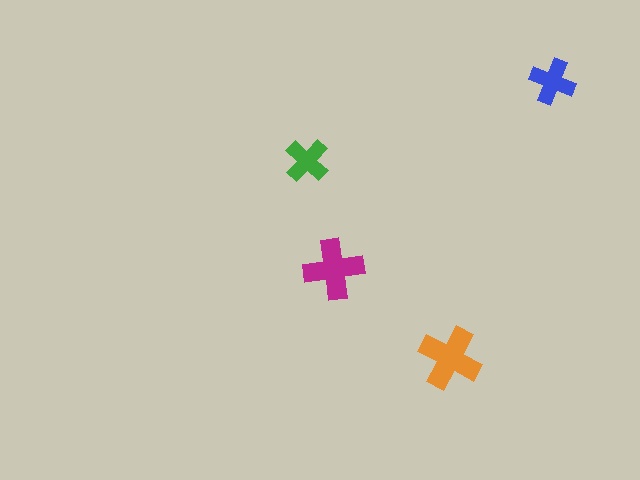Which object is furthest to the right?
The blue cross is rightmost.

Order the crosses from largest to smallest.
the orange one, the magenta one, the blue one, the green one.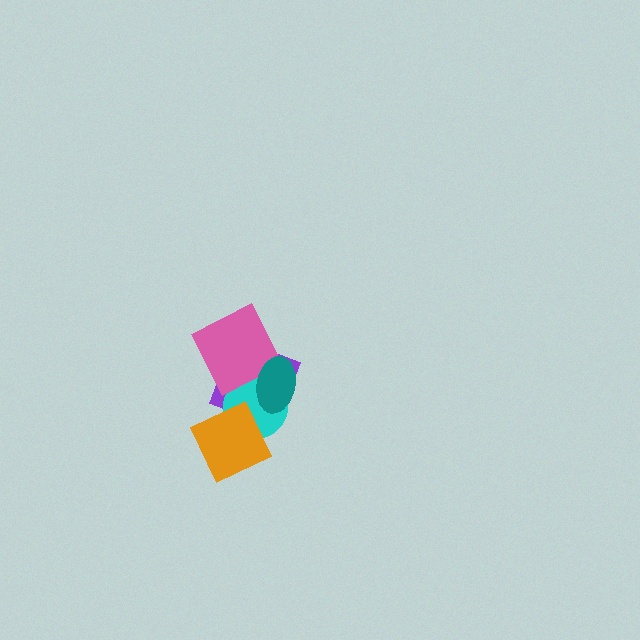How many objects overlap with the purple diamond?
4 objects overlap with the purple diamond.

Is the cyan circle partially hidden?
Yes, it is partially covered by another shape.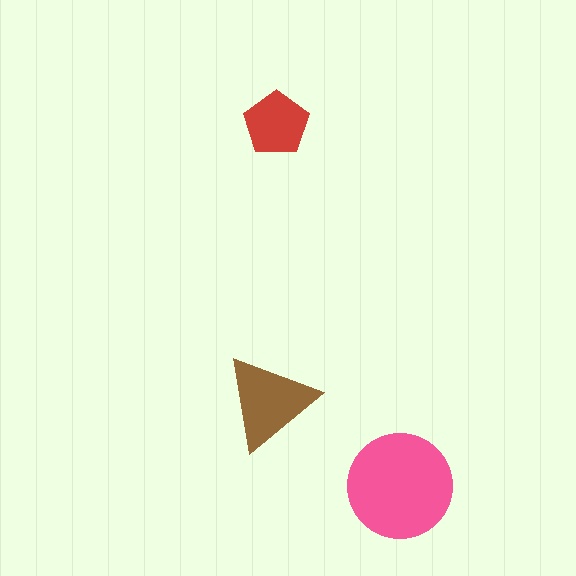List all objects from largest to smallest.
The pink circle, the brown triangle, the red pentagon.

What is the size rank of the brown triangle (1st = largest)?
2nd.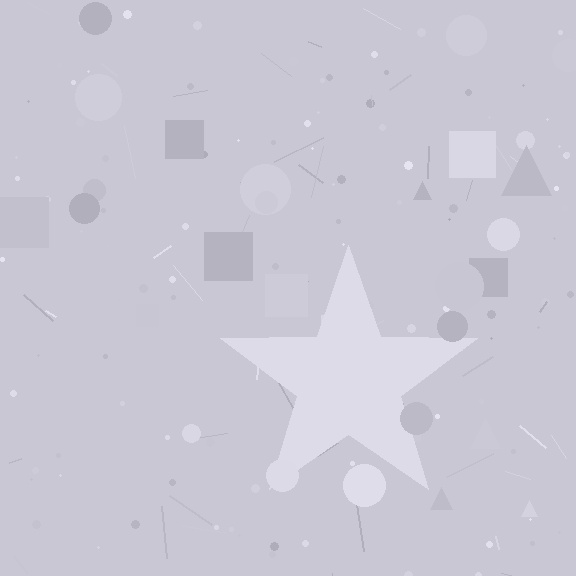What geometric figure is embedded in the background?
A star is embedded in the background.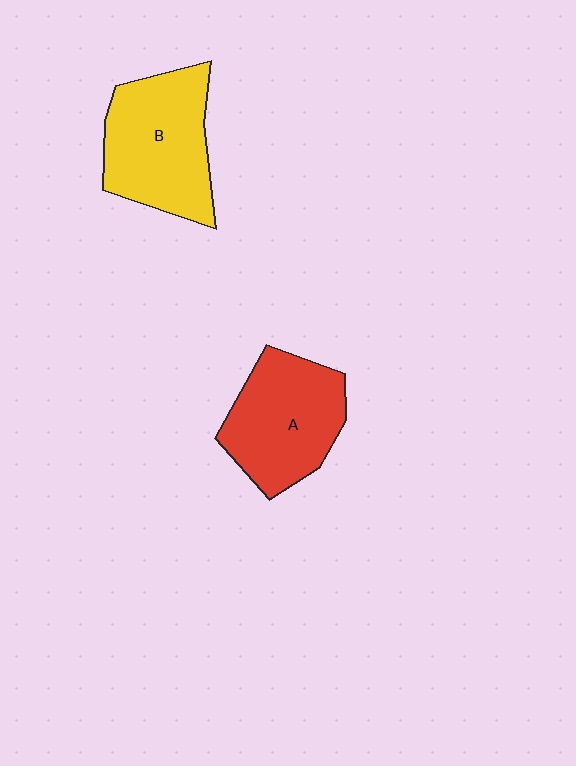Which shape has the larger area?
Shape B (yellow).